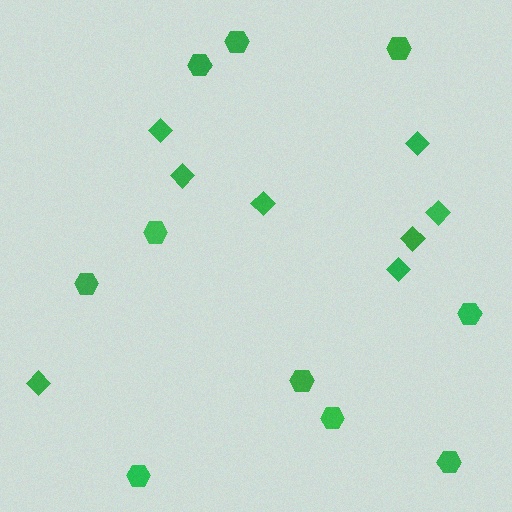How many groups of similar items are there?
There are 2 groups: one group of hexagons (10) and one group of diamonds (8).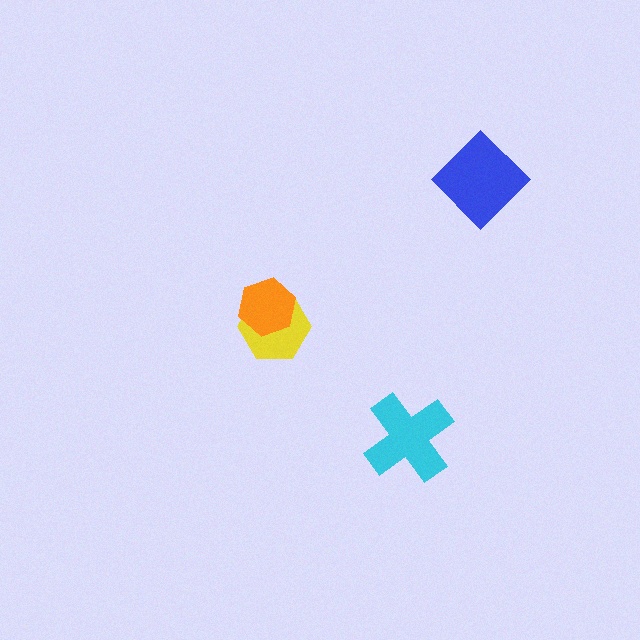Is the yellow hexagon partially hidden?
Yes, it is partially covered by another shape.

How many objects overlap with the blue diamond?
0 objects overlap with the blue diamond.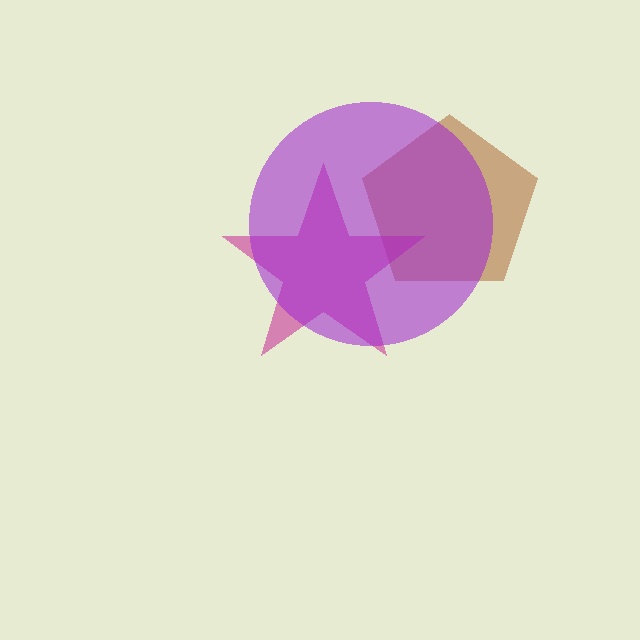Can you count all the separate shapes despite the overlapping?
Yes, there are 3 separate shapes.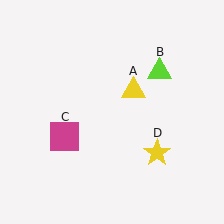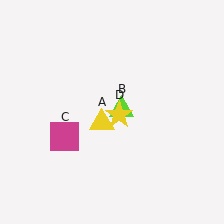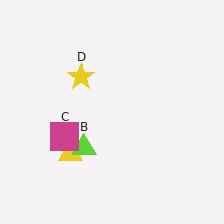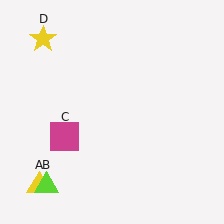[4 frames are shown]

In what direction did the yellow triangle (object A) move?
The yellow triangle (object A) moved down and to the left.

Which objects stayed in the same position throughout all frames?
Magenta square (object C) remained stationary.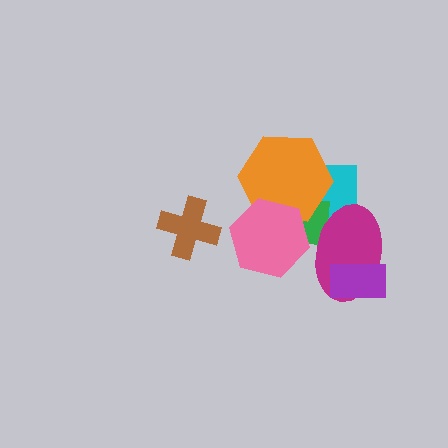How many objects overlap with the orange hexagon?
3 objects overlap with the orange hexagon.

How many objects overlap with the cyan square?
4 objects overlap with the cyan square.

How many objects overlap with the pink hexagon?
4 objects overlap with the pink hexagon.